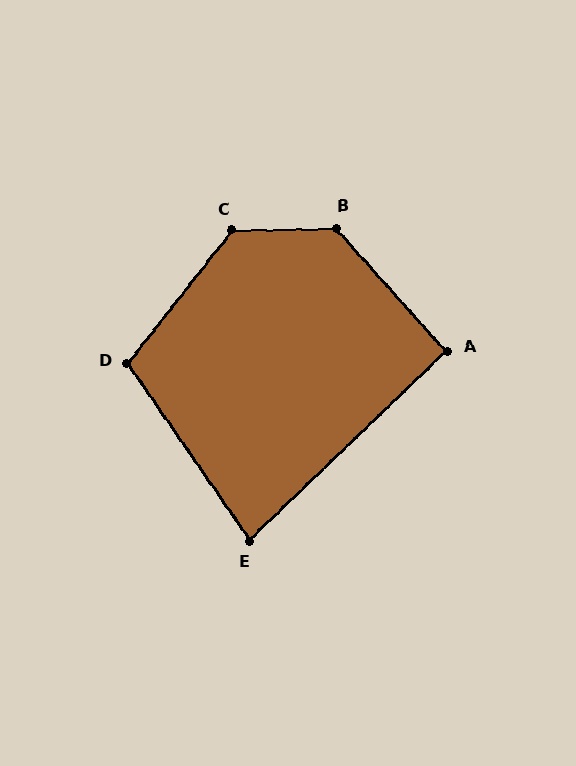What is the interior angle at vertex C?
Approximately 130 degrees (obtuse).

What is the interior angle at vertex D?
Approximately 107 degrees (obtuse).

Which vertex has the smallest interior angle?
E, at approximately 81 degrees.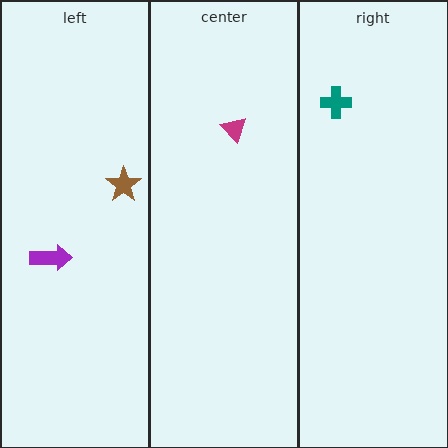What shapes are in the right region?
The teal cross.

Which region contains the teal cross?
The right region.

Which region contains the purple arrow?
The left region.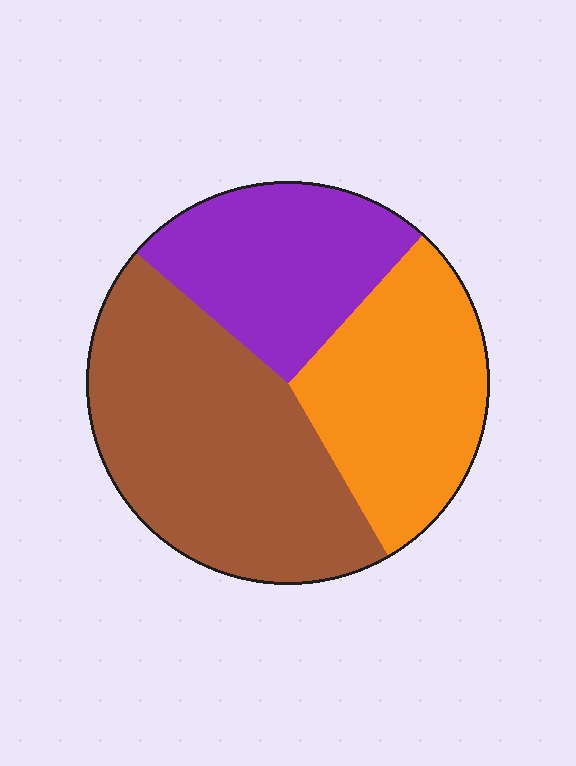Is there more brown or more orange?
Brown.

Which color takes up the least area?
Purple, at roughly 25%.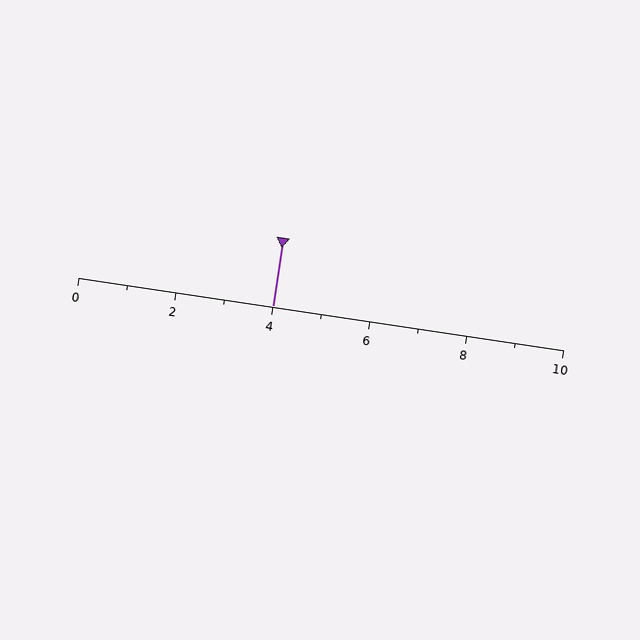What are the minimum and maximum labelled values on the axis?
The axis runs from 0 to 10.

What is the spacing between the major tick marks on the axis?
The major ticks are spaced 2 apart.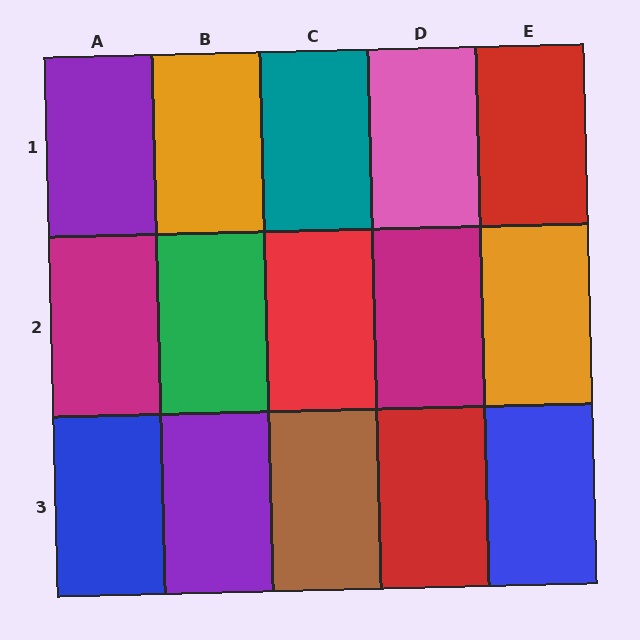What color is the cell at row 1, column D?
Pink.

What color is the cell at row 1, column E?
Red.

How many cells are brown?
1 cell is brown.